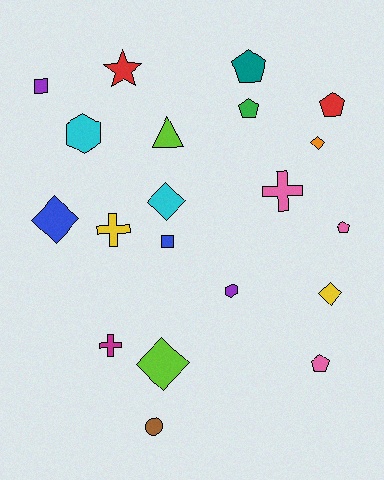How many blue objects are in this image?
There are 2 blue objects.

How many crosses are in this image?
There are 3 crosses.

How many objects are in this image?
There are 20 objects.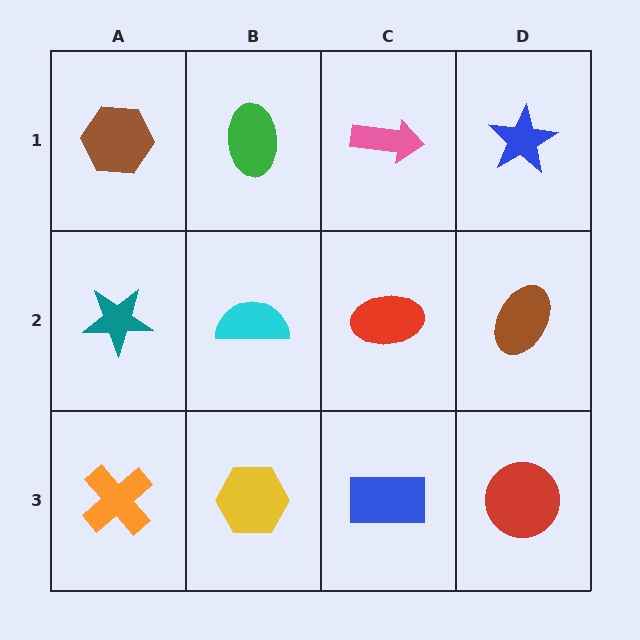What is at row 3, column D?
A red circle.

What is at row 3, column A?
An orange cross.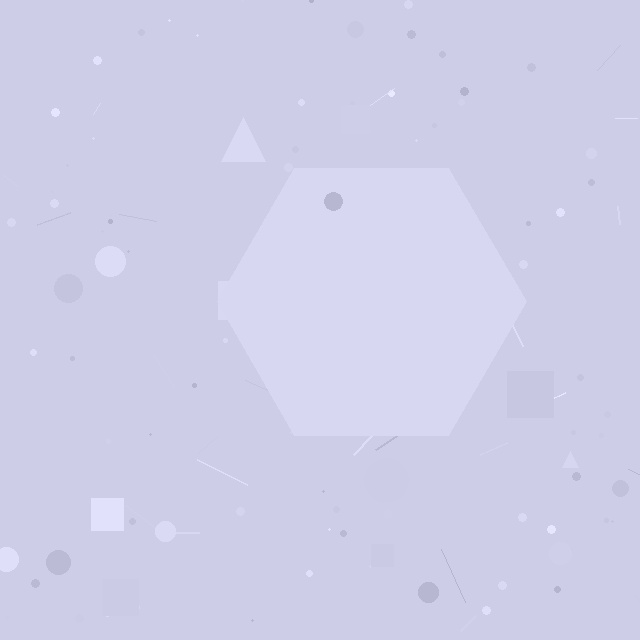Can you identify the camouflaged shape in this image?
The camouflaged shape is a hexagon.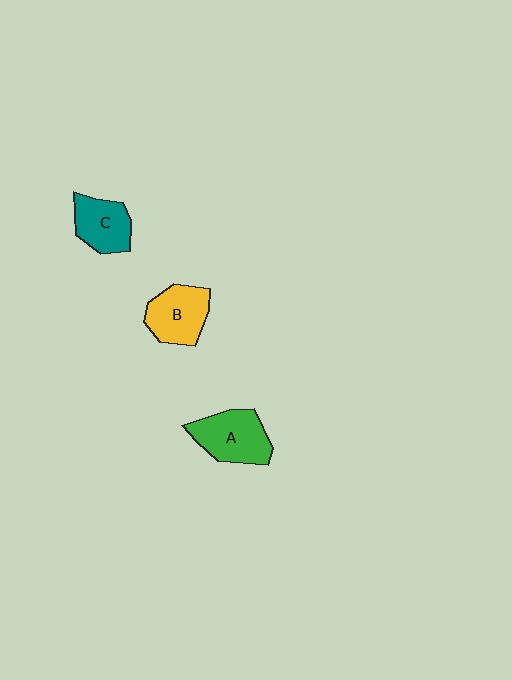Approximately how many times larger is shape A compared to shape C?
Approximately 1.3 times.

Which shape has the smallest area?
Shape C (teal).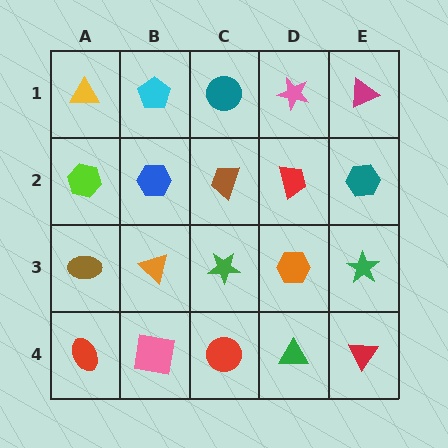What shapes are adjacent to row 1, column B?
A blue hexagon (row 2, column B), a yellow triangle (row 1, column A), a teal circle (row 1, column C).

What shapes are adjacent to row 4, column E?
A green star (row 3, column E), a green triangle (row 4, column D).